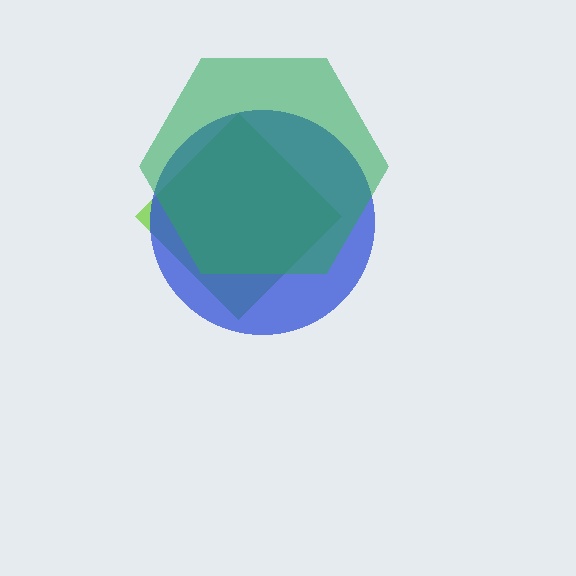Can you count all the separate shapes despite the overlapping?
Yes, there are 3 separate shapes.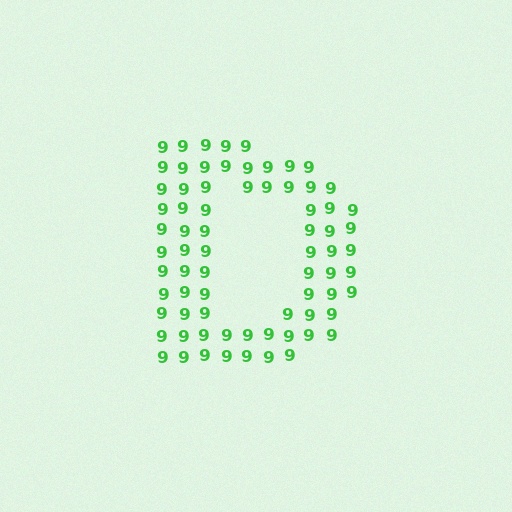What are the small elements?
The small elements are digit 9's.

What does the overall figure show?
The overall figure shows the letter D.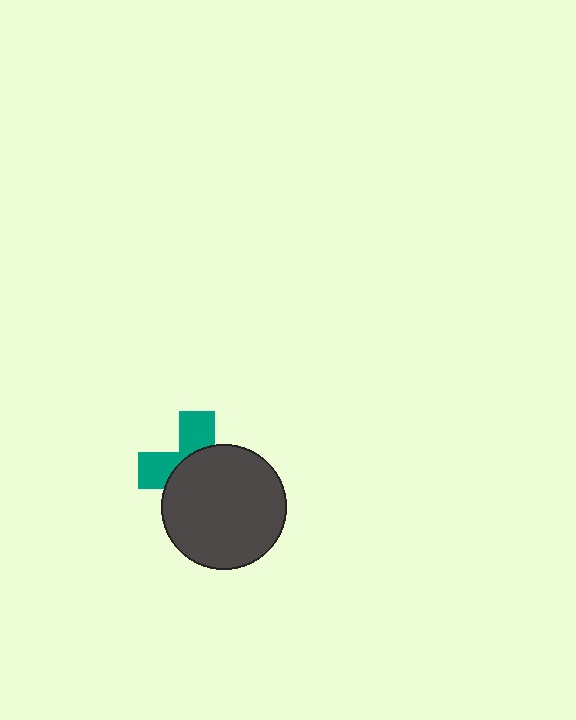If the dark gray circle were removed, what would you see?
You would see the complete teal cross.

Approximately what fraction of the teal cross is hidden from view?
Roughly 62% of the teal cross is hidden behind the dark gray circle.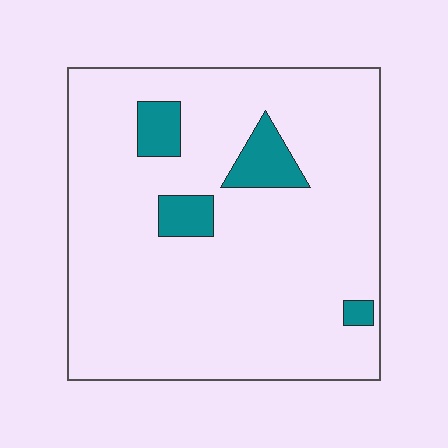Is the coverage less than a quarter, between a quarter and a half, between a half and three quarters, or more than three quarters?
Less than a quarter.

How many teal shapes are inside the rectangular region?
4.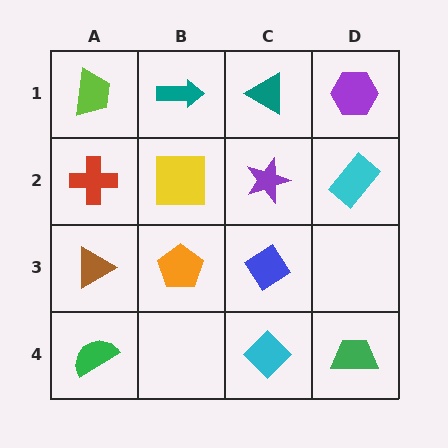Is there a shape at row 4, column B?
No, that cell is empty.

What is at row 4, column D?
A green trapezoid.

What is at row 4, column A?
A green semicircle.